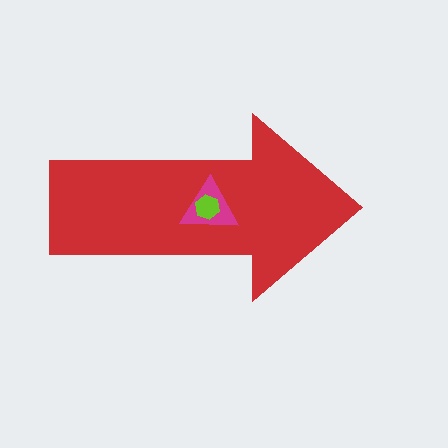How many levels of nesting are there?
3.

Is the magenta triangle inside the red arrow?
Yes.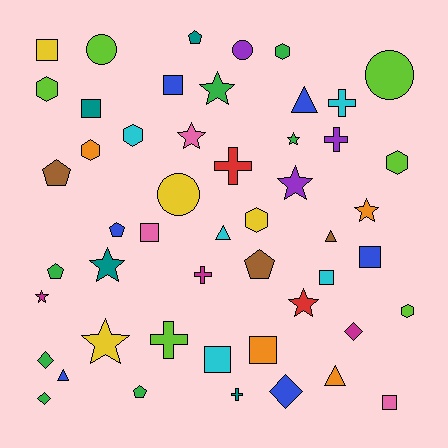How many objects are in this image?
There are 50 objects.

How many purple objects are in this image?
There are 3 purple objects.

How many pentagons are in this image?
There are 6 pentagons.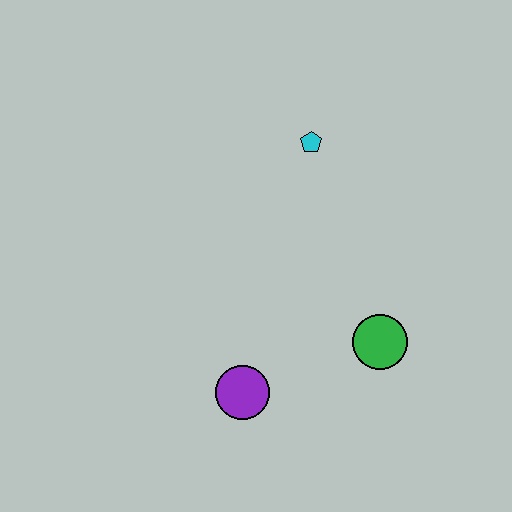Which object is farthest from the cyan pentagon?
The purple circle is farthest from the cyan pentagon.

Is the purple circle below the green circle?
Yes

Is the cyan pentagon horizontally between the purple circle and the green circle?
Yes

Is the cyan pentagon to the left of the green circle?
Yes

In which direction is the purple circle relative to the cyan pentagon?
The purple circle is below the cyan pentagon.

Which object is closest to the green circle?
The purple circle is closest to the green circle.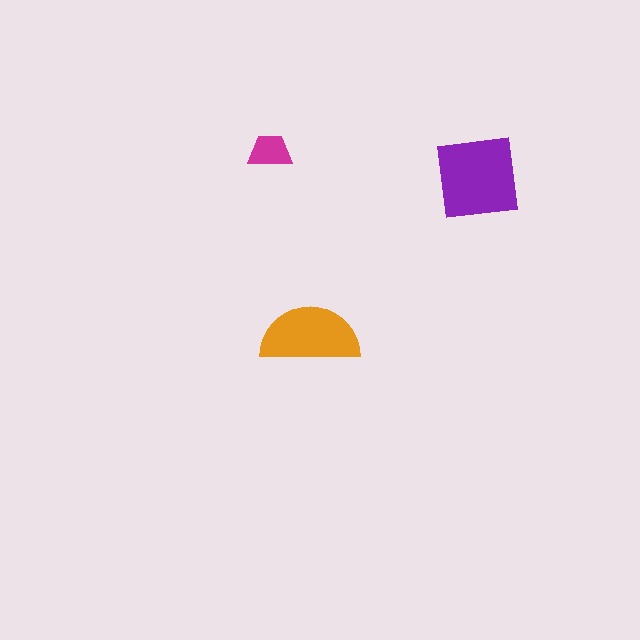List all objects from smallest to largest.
The magenta trapezoid, the orange semicircle, the purple square.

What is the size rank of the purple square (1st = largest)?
1st.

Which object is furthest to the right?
The purple square is rightmost.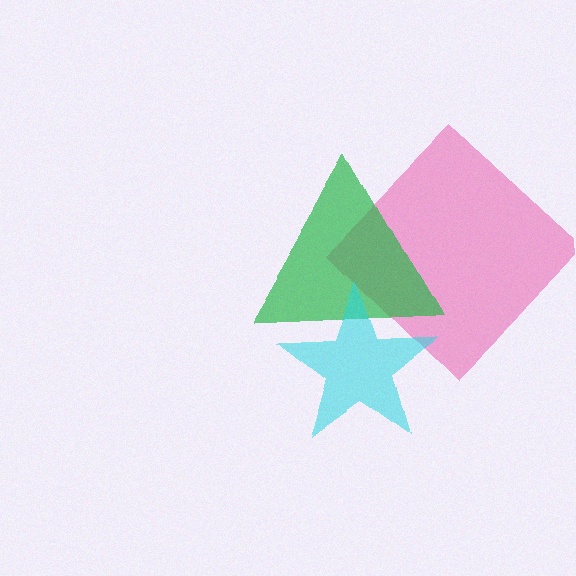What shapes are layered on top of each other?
The layered shapes are: a pink diamond, a green triangle, a cyan star.